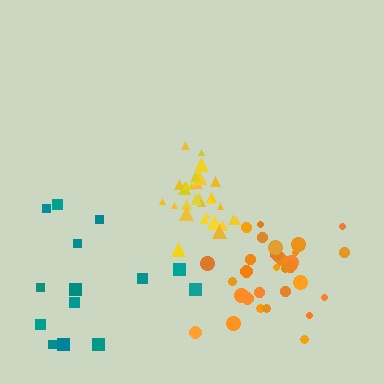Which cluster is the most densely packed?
Yellow.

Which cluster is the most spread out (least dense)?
Teal.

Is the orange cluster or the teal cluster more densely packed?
Orange.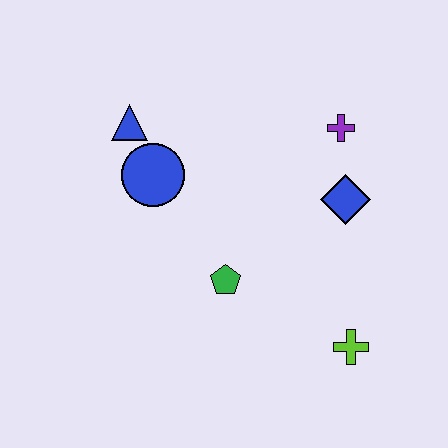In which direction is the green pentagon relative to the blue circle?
The green pentagon is below the blue circle.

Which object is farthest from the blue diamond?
The blue triangle is farthest from the blue diamond.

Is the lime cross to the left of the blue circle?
No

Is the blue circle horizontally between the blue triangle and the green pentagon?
Yes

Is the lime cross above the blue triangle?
No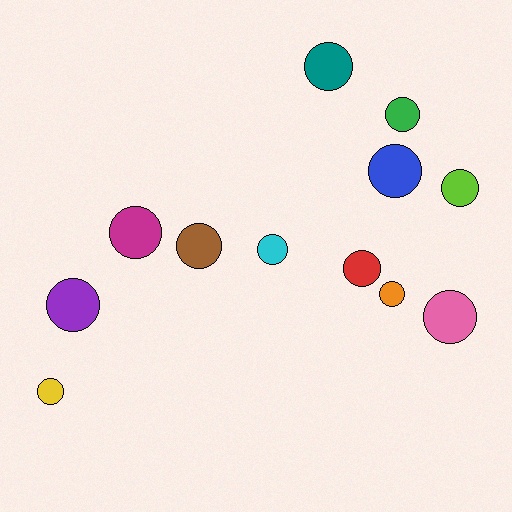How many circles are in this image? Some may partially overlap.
There are 12 circles.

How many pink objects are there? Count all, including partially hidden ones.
There is 1 pink object.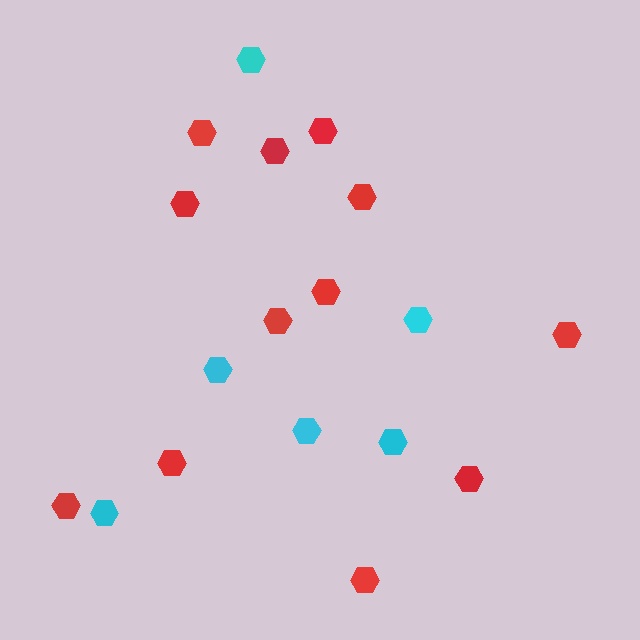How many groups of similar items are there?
There are 2 groups: one group of red hexagons (12) and one group of cyan hexagons (6).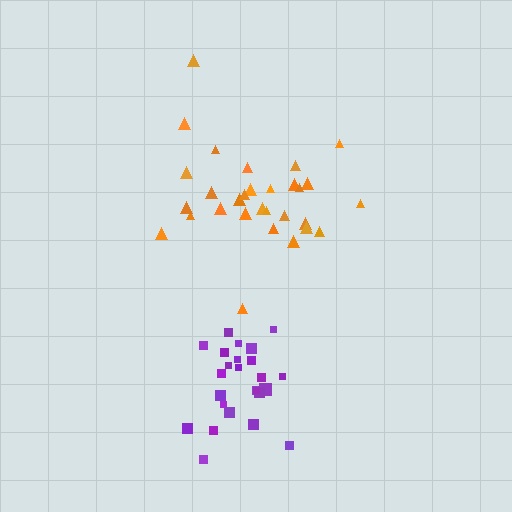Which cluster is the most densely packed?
Purple.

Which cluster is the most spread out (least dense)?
Orange.